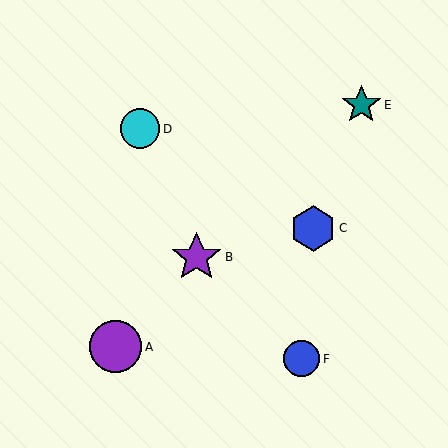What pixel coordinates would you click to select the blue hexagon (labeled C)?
Click at (313, 228) to select the blue hexagon C.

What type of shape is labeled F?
Shape F is a blue circle.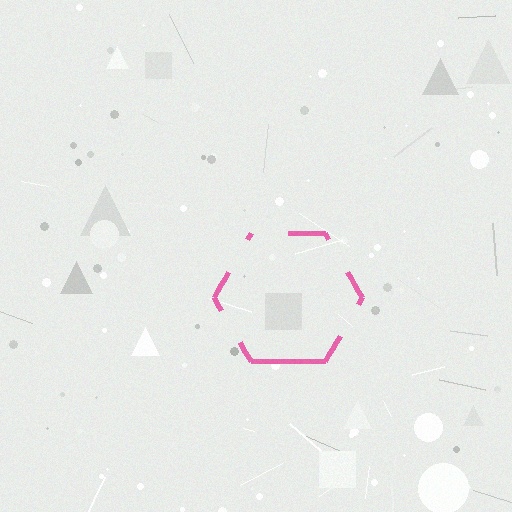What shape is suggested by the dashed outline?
The dashed outline suggests a hexagon.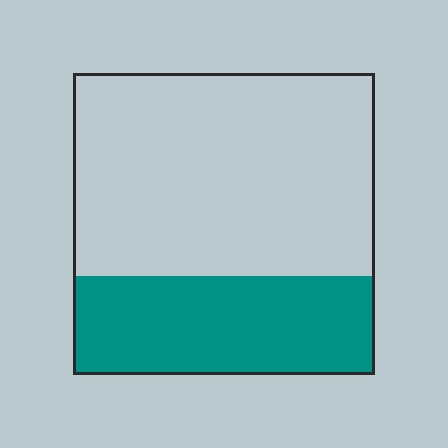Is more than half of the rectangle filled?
No.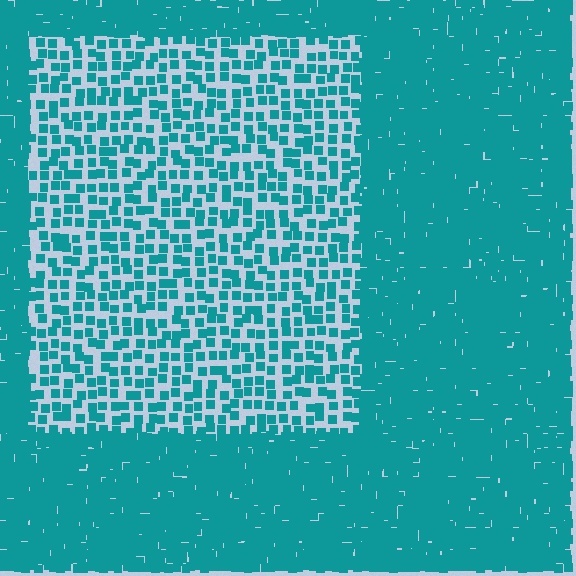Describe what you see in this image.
The image contains small teal elements arranged at two different densities. A rectangle-shaped region is visible where the elements are less densely packed than the surrounding area.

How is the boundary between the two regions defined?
The boundary is defined by a change in element density (approximately 2.8x ratio). All elements are the same color, size, and shape.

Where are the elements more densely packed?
The elements are more densely packed outside the rectangle boundary.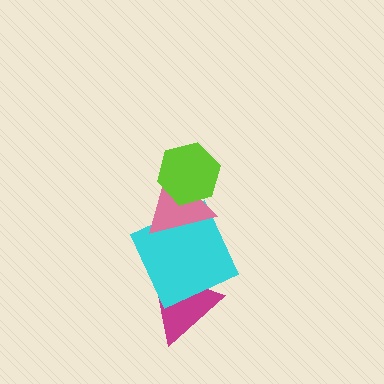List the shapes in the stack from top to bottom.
From top to bottom: the lime hexagon, the pink triangle, the cyan square, the magenta triangle.